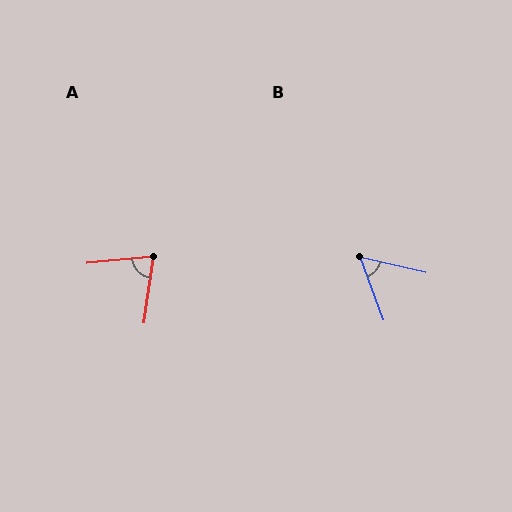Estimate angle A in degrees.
Approximately 76 degrees.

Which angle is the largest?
A, at approximately 76 degrees.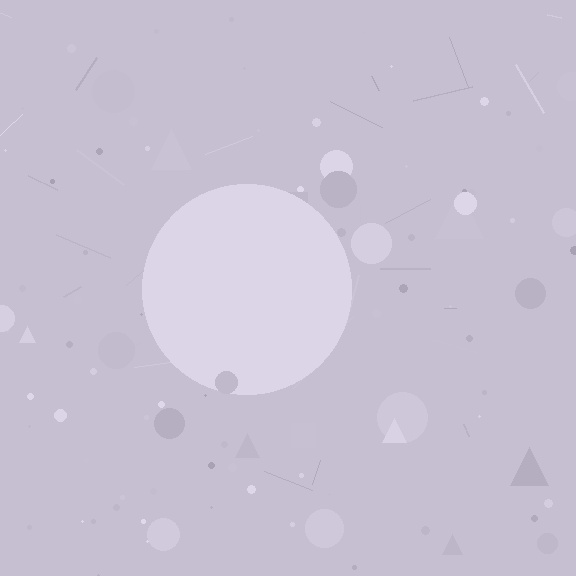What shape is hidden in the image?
A circle is hidden in the image.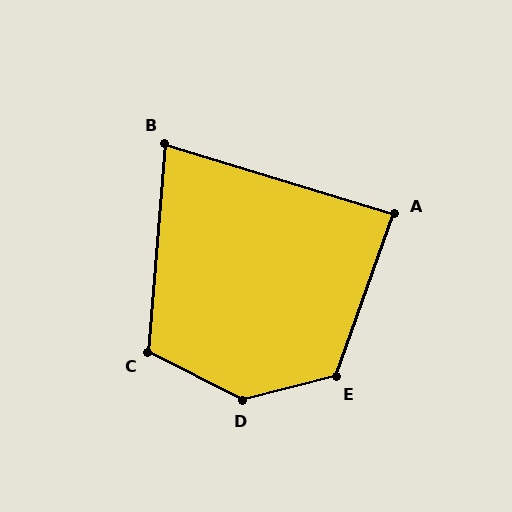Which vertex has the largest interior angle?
D, at approximately 139 degrees.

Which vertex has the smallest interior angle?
B, at approximately 78 degrees.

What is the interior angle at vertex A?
Approximately 87 degrees (approximately right).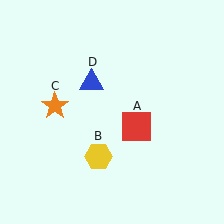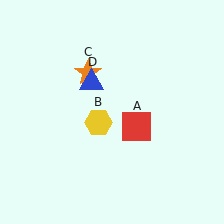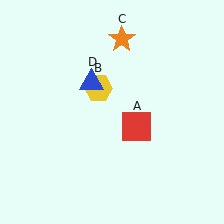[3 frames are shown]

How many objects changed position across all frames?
2 objects changed position: yellow hexagon (object B), orange star (object C).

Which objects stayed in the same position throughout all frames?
Red square (object A) and blue triangle (object D) remained stationary.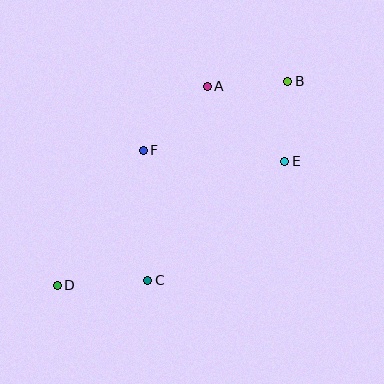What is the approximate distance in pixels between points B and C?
The distance between B and C is approximately 243 pixels.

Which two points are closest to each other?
Points B and E are closest to each other.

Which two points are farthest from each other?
Points B and D are farthest from each other.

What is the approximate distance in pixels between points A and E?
The distance between A and E is approximately 108 pixels.